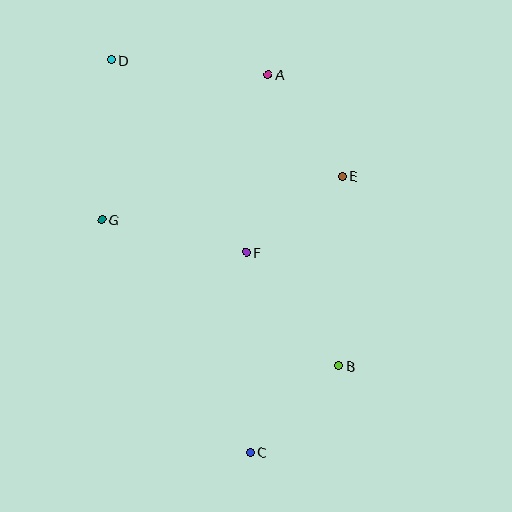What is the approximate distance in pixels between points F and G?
The distance between F and G is approximately 148 pixels.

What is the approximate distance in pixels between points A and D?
The distance between A and D is approximately 157 pixels.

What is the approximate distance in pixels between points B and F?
The distance between B and F is approximately 146 pixels.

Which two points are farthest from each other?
Points C and D are farthest from each other.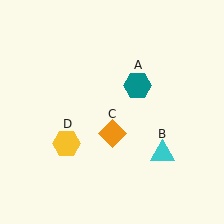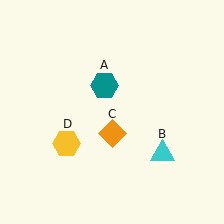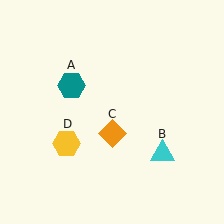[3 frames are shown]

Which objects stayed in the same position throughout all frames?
Cyan triangle (object B) and orange diamond (object C) and yellow hexagon (object D) remained stationary.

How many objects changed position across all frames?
1 object changed position: teal hexagon (object A).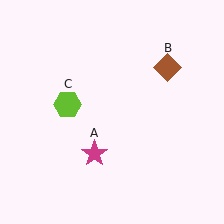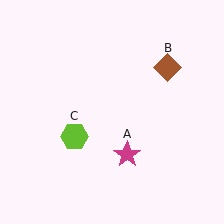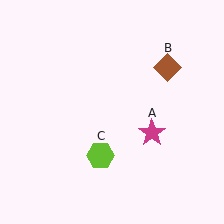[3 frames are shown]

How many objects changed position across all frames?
2 objects changed position: magenta star (object A), lime hexagon (object C).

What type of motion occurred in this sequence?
The magenta star (object A), lime hexagon (object C) rotated counterclockwise around the center of the scene.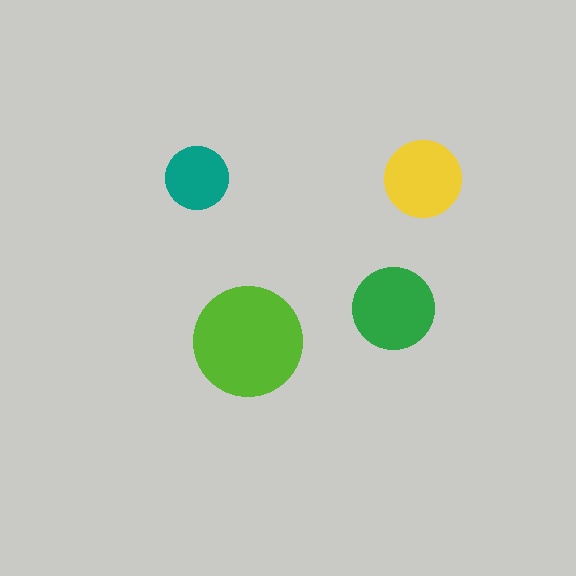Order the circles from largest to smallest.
the lime one, the green one, the yellow one, the teal one.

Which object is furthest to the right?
The yellow circle is rightmost.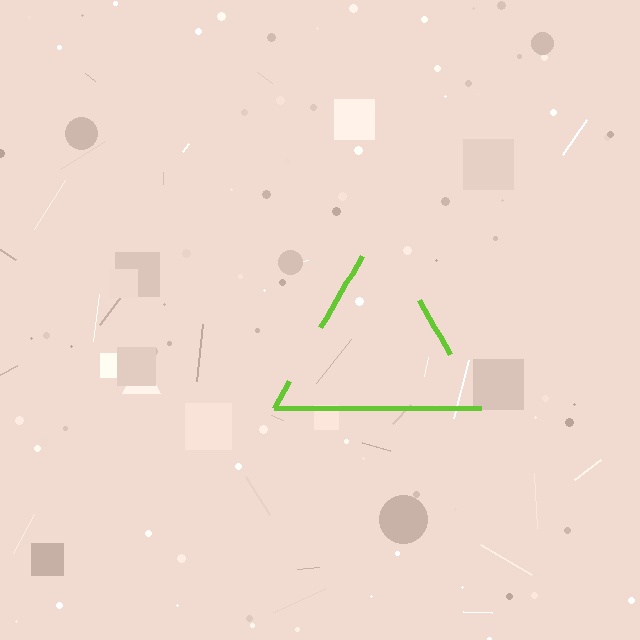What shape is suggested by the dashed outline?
The dashed outline suggests a triangle.